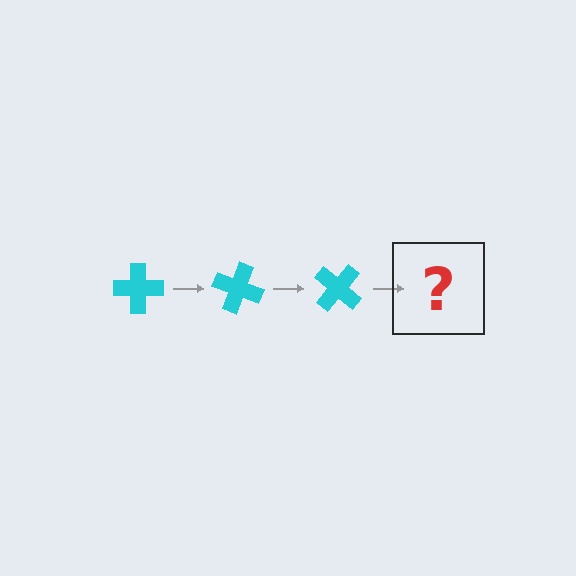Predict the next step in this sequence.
The next step is a cyan cross rotated 60 degrees.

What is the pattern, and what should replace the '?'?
The pattern is that the cross rotates 20 degrees each step. The '?' should be a cyan cross rotated 60 degrees.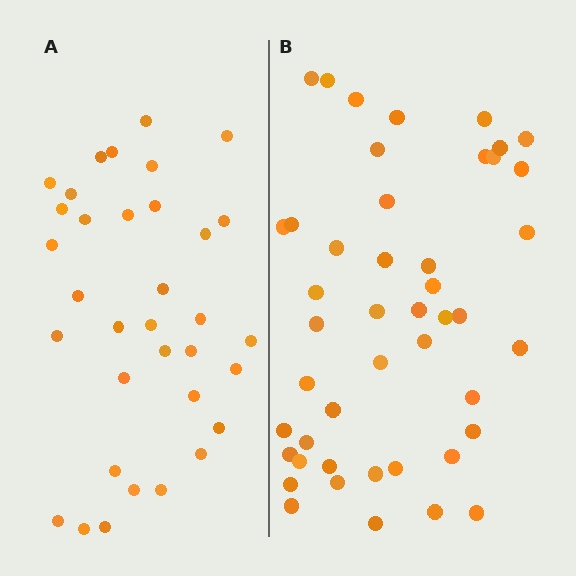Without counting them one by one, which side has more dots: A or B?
Region B (the right region) has more dots.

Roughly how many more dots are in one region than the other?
Region B has roughly 12 or so more dots than region A.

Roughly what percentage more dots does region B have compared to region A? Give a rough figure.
About 35% more.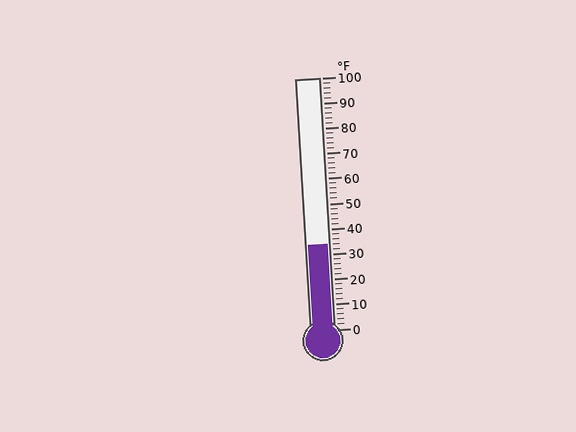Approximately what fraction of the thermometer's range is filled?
The thermometer is filled to approximately 35% of its range.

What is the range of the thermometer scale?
The thermometer scale ranges from 0°F to 100°F.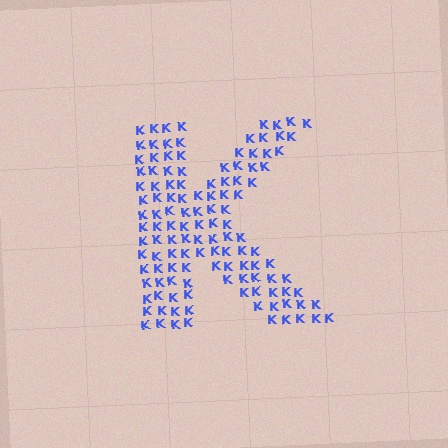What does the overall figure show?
The overall figure shows the letter K.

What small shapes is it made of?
It is made of small letter K's.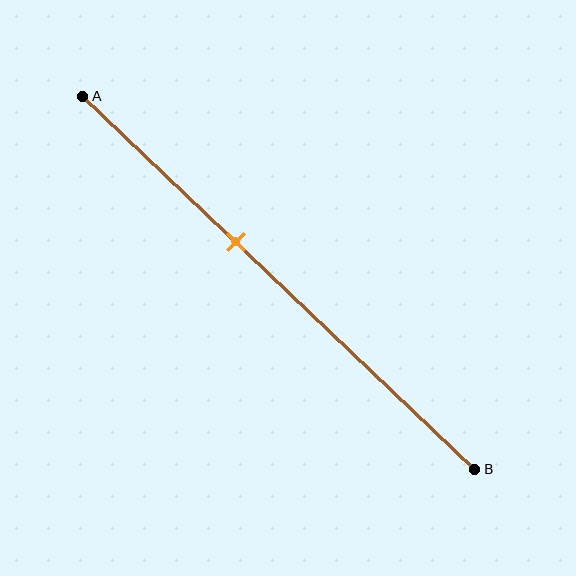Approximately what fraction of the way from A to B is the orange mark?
The orange mark is approximately 40% of the way from A to B.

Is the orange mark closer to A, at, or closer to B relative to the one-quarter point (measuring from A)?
The orange mark is closer to point B than the one-quarter point of segment AB.